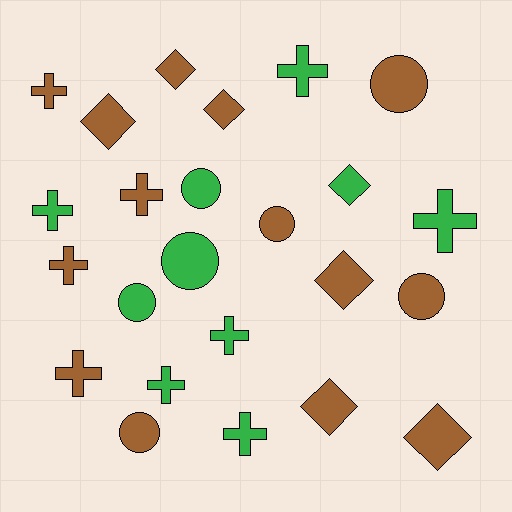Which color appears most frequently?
Brown, with 14 objects.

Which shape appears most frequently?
Cross, with 10 objects.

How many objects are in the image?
There are 24 objects.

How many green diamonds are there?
There is 1 green diamond.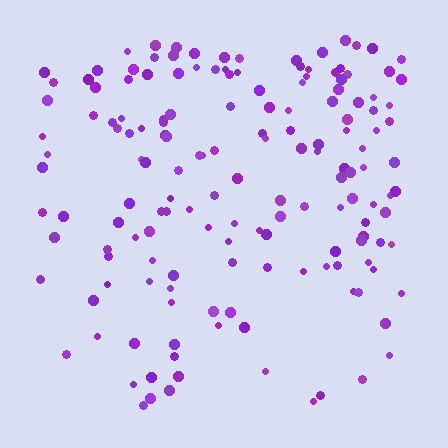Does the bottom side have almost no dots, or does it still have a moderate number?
Still a moderate number, just noticeably fewer than the top.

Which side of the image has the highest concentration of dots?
The top.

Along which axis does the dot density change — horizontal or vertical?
Vertical.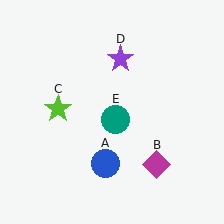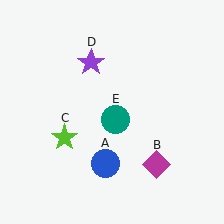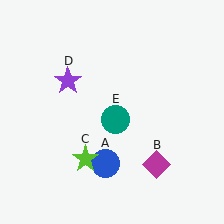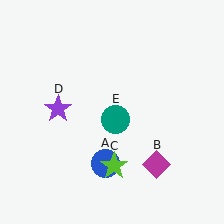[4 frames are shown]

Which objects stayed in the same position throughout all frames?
Blue circle (object A) and magenta diamond (object B) and teal circle (object E) remained stationary.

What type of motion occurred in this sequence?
The lime star (object C), purple star (object D) rotated counterclockwise around the center of the scene.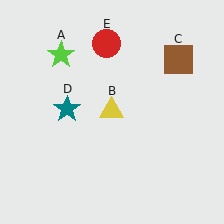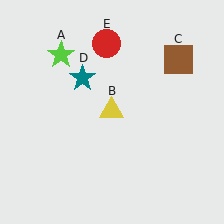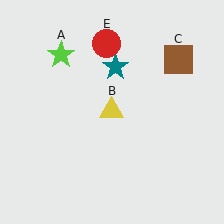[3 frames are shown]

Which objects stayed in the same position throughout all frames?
Lime star (object A) and yellow triangle (object B) and brown square (object C) and red circle (object E) remained stationary.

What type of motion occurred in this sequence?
The teal star (object D) rotated clockwise around the center of the scene.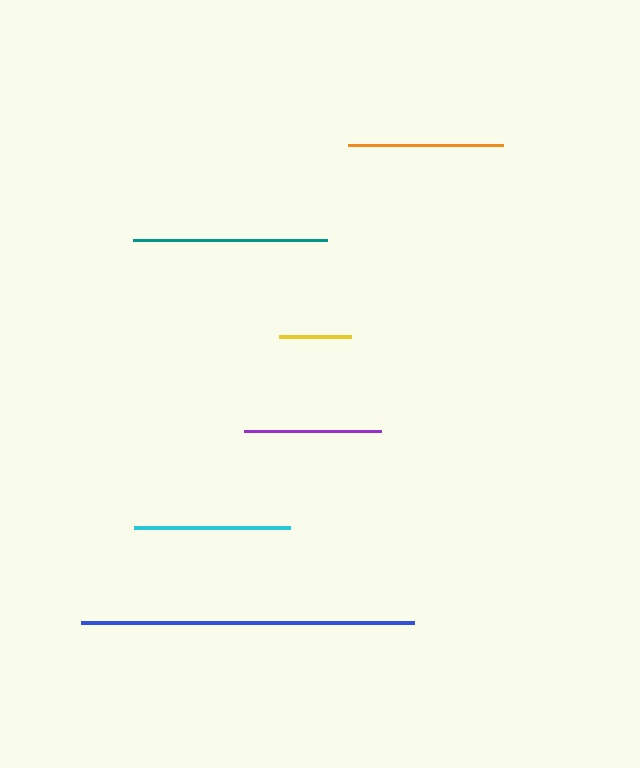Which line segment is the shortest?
The yellow line is the shortest at approximately 72 pixels.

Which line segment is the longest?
The blue line is the longest at approximately 333 pixels.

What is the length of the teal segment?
The teal segment is approximately 194 pixels long.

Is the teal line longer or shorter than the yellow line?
The teal line is longer than the yellow line.